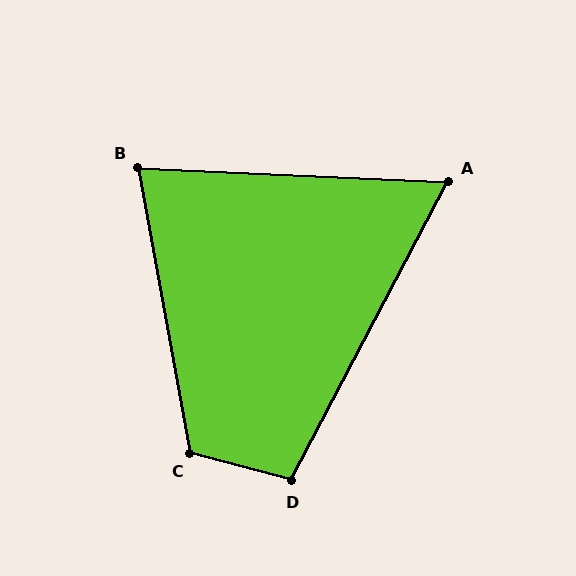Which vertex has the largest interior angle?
C, at approximately 115 degrees.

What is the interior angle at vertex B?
Approximately 77 degrees (acute).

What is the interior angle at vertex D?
Approximately 103 degrees (obtuse).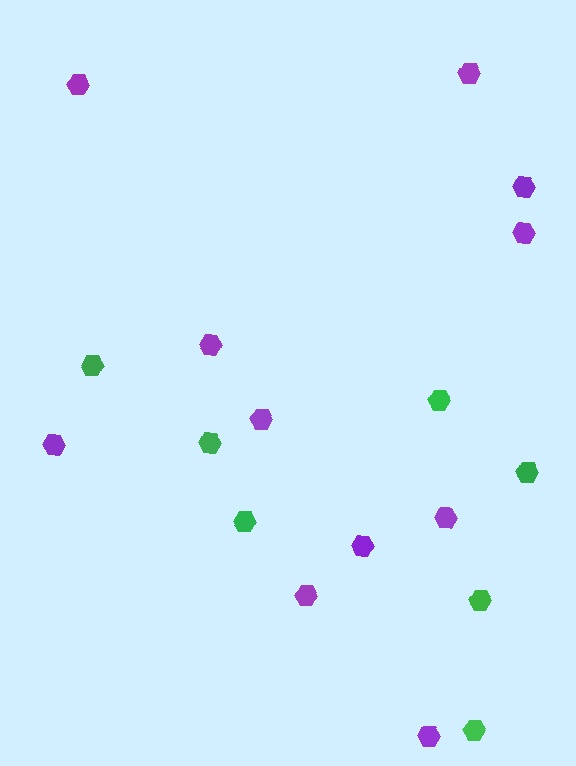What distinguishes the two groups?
There are 2 groups: one group of green hexagons (7) and one group of purple hexagons (11).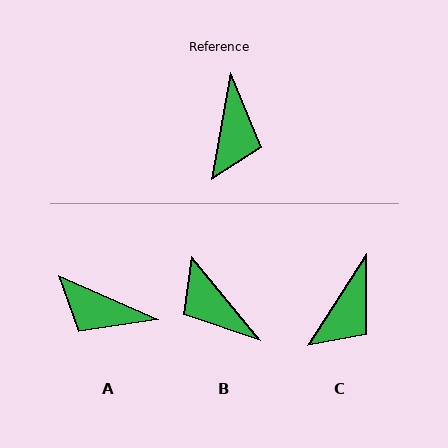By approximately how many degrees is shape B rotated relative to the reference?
Approximately 131 degrees clockwise.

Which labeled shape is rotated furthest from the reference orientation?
B, about 131 degrees away.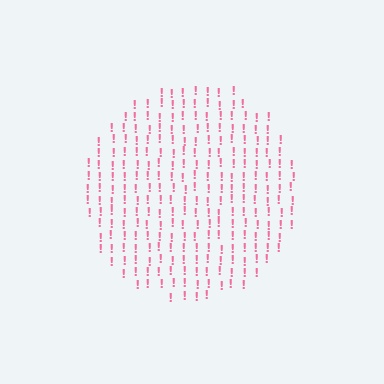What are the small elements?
The small elements are exclamation marks.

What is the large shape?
The large shape is a circle.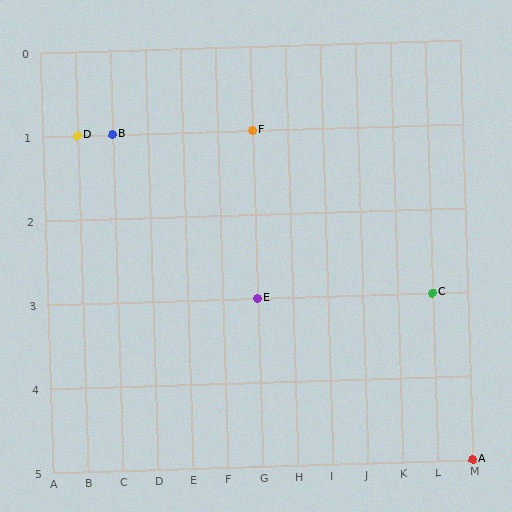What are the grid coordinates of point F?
Point F is at grid coordinates (G, 1).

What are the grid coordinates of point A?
Point A is at grid coordinates (M, 5).